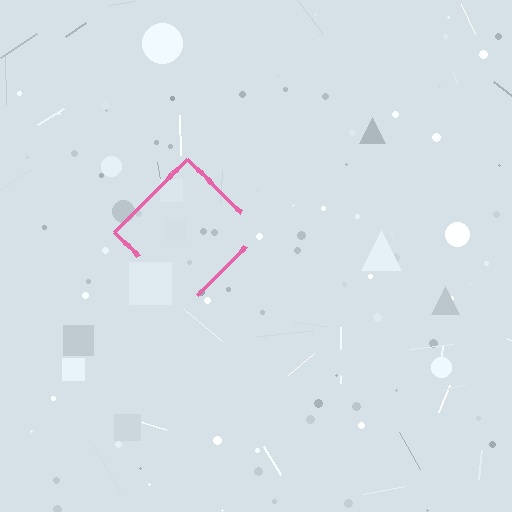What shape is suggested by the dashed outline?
The dashed outline suggests a diamond.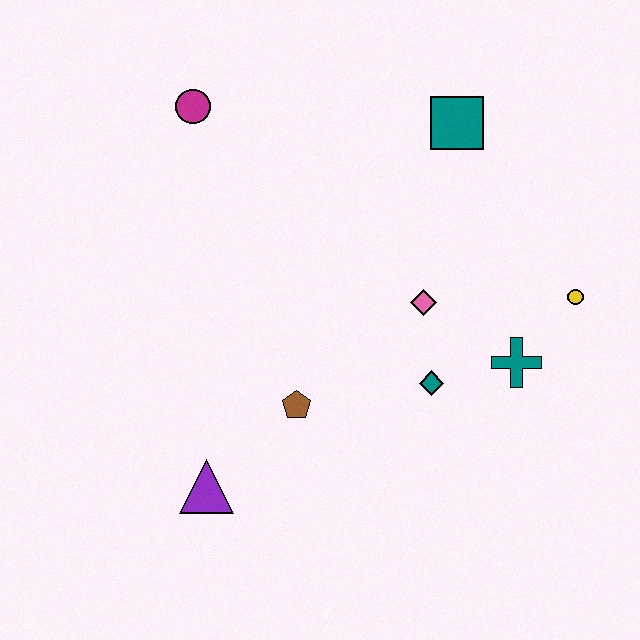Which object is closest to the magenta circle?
The teal square is closest to the magenta circle.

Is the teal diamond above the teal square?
No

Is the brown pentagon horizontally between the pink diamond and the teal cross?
No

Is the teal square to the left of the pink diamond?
No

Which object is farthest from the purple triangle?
The teal square is farthest from the purple triangle.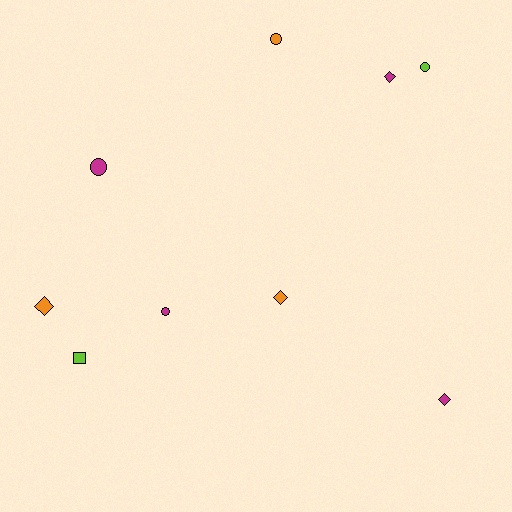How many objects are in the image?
There are 9 objects.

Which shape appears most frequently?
Diamond, with 4 objects.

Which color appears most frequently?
Magenta, with 4 objects.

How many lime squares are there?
There is 1 lime square.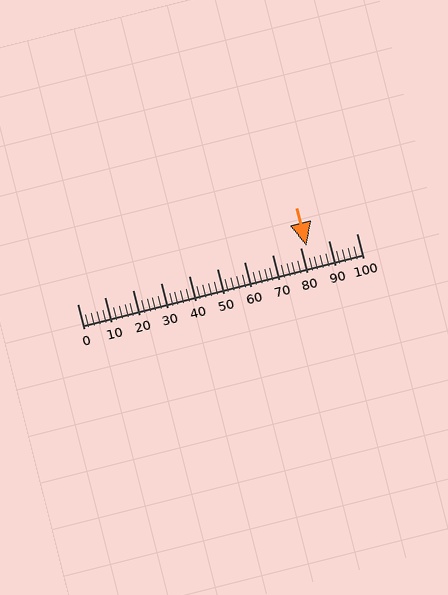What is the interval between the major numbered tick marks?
The major tick marks are spaced 10 units apart.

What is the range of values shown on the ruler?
The ruler shows values from 0 to 100.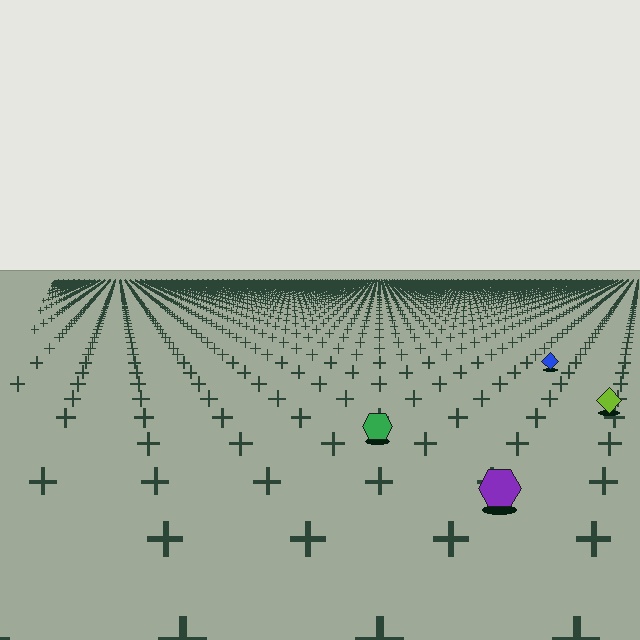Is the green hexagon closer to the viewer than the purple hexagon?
No. The purple hexagon is closer — you can tell from the texture gradient: the ground texture is coarser near it.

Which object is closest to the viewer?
The purple hexagon is closest. The texture marks near it are larger and more spread out.